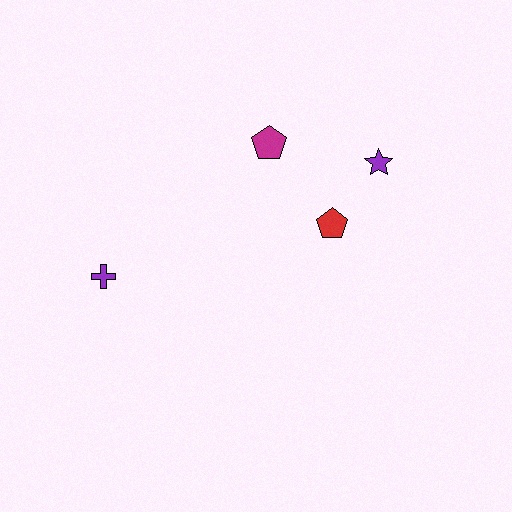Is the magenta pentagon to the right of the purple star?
No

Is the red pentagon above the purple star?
No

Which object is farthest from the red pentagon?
The purple cross is farthest from the red pentagon.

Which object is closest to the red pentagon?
The purple star is closest to the red pentagon.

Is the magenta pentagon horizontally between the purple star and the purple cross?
Yes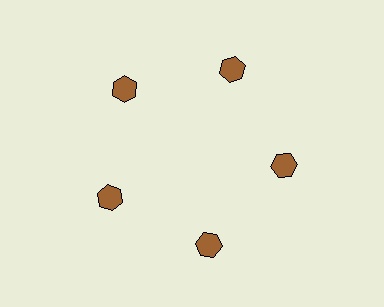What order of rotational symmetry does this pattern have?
This pattern has 5-fold rotational symmetry.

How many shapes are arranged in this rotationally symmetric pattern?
There are 5 shapes, arranged in 5 groups of 1.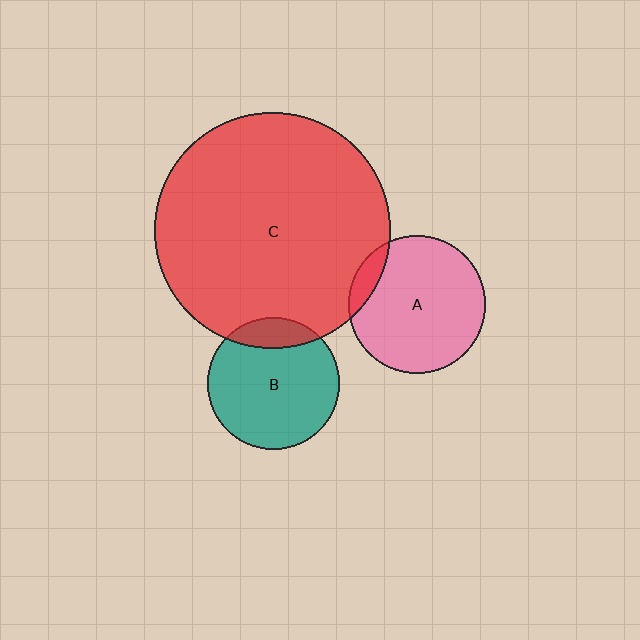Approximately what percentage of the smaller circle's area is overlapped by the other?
Approximately 15%.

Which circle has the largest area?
Circle C (red).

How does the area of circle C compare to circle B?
Approximately 3.2 times.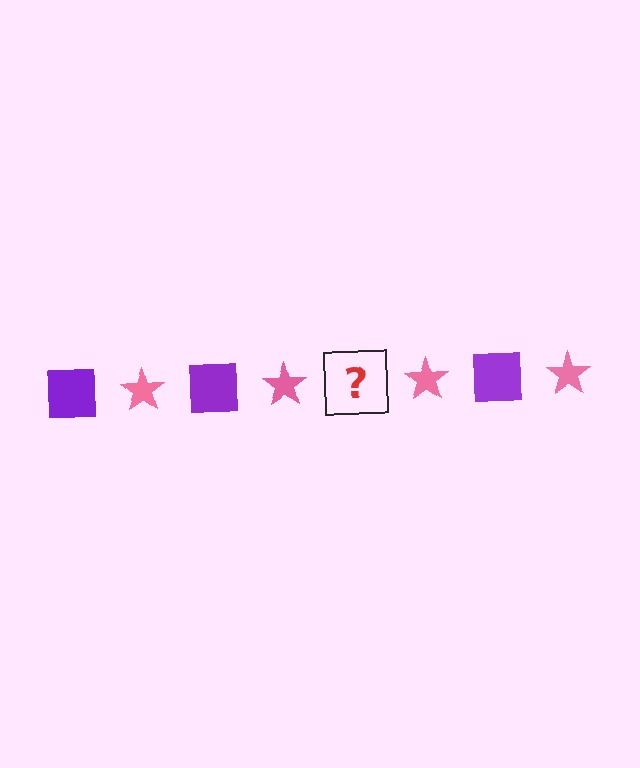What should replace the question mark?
The question mark should be replaced with a purple square.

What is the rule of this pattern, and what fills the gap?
The rule is that the pattern alternates between purple square and pink star. The gap should be filled with a purple square.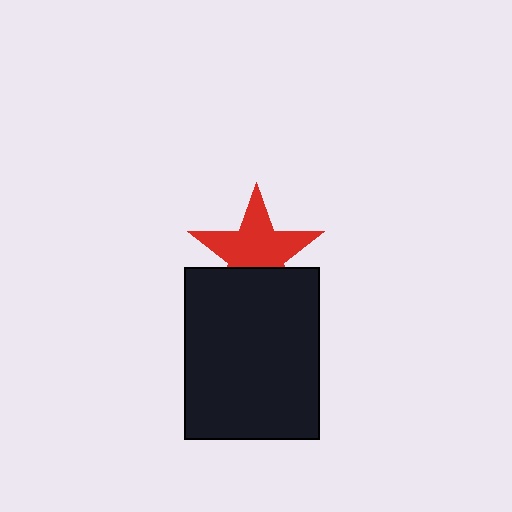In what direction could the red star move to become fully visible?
The red star could move up. That would shift it out from behind the black rectangle entirely.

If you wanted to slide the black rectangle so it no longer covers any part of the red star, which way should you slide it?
Slide it down — that is the most direct way to separate the two shapes.